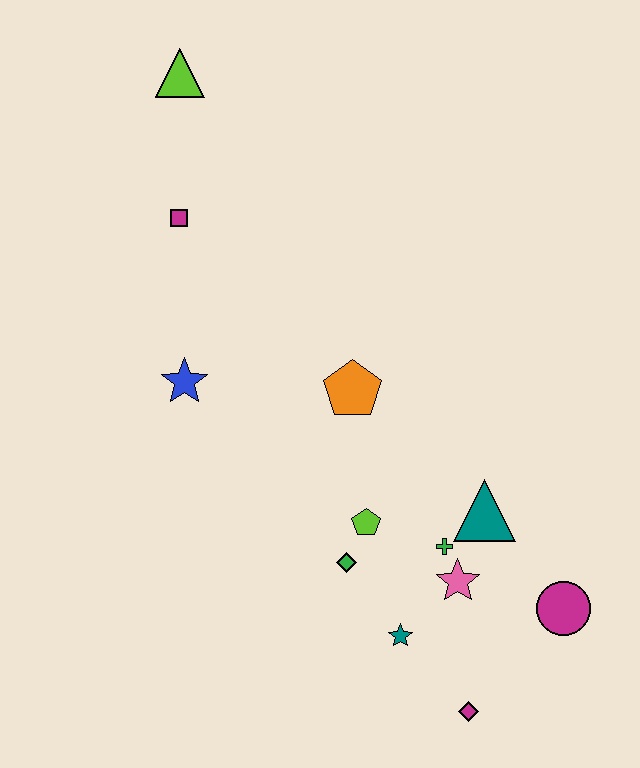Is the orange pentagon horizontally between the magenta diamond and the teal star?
No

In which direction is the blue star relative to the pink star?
The blue star is to the left of the pink star.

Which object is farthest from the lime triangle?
The magenta diamond is farthest from the lime triangle.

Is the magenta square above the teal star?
Yes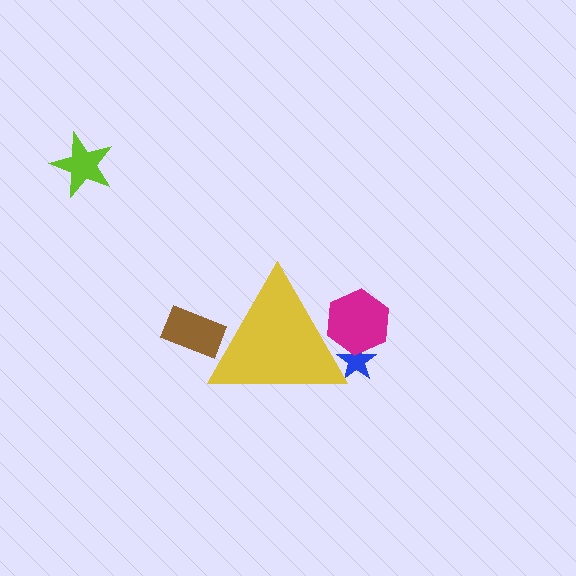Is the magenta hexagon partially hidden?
Yes, the magenta hexagon is partially hidden behind the yellow triangle.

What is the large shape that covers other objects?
A yellow triangle.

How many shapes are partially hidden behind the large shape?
3 shapes are partially hidden.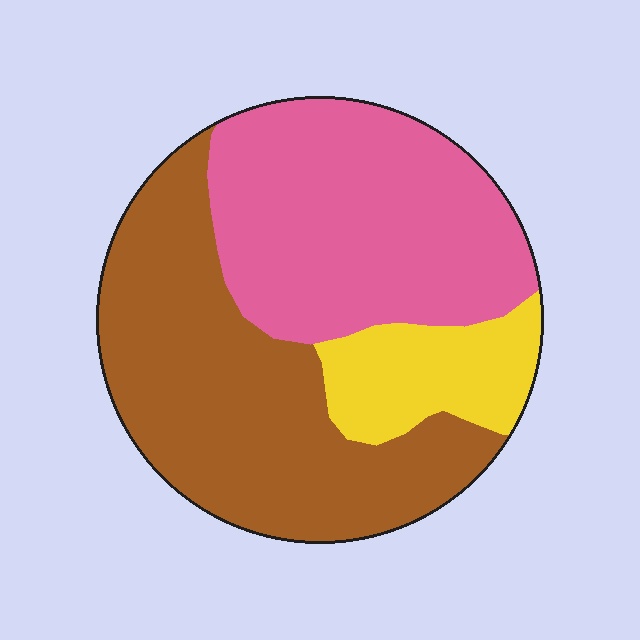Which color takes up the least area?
Yellow, at roughly 15%.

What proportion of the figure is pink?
Pink takes up between a third and a half of the figure.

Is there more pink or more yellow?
Pink.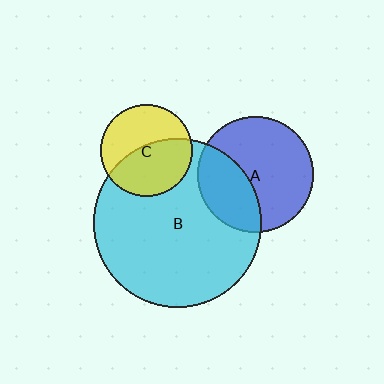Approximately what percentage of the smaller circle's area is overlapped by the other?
Approximately 35%.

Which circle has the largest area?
Circle B (cyan).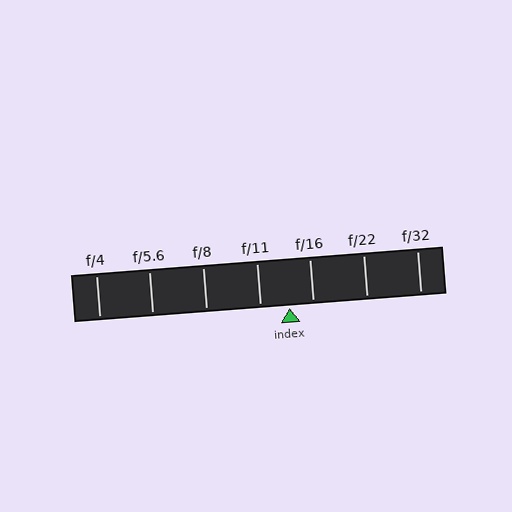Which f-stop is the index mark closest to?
The index mark is closest to f/16.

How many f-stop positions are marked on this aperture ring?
There are 7 f-stop positions marked.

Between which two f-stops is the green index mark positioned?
The index mark is between f/11 and f/16.